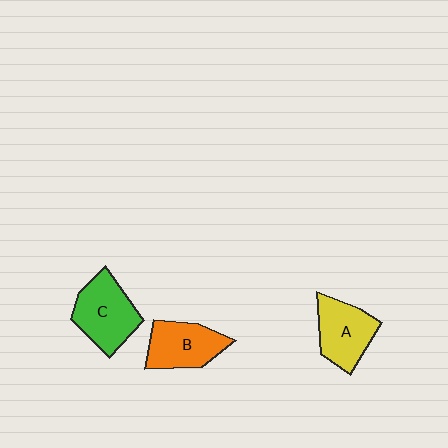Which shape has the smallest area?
Shape B (orange).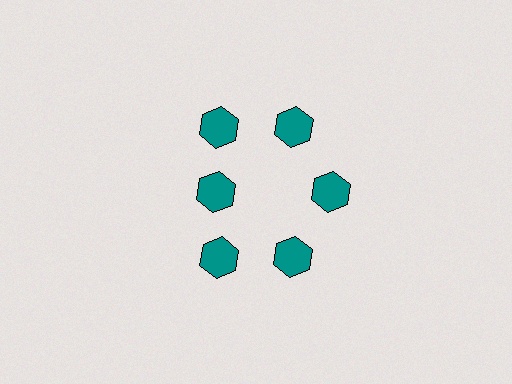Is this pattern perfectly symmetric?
No. The 6 teal hexagons are arranged in a ring, but one element near the 9 o'clock position is pulled inward toward the center, breaking the 6-fold rotational symmetry.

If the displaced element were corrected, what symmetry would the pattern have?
It would have 6-fold rotational symmetry — the pattern would map onto itself every 60 degrees.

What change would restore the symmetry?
The symmetry would be restored by moving it outward, back onto the ring so that all 6 hexagons sit at equal angles and equal distance from the center.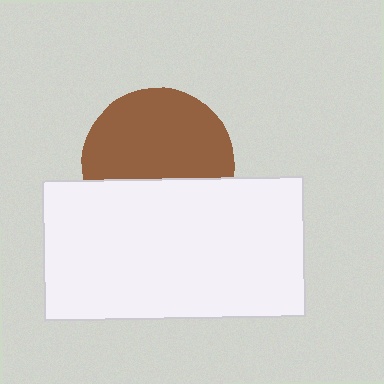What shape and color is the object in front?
The object in front is a white rectangle.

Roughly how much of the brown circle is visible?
About half of it is visible (roughly 62%).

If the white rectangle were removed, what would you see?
You would see the complete brown circle.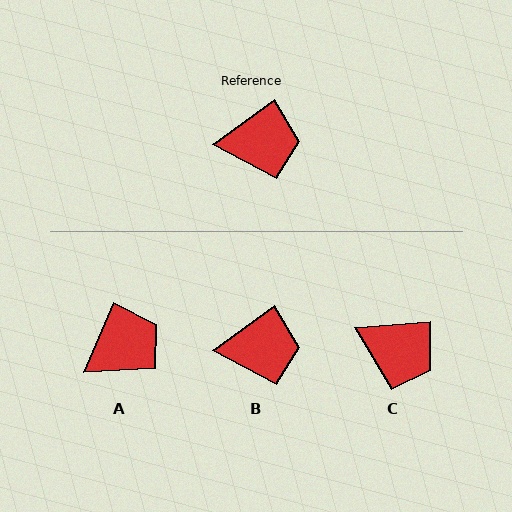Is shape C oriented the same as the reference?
No, it is off by about 31 degrees.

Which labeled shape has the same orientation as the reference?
B.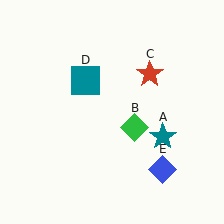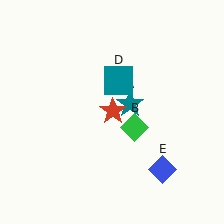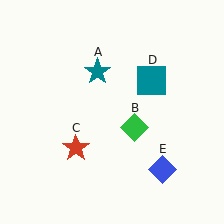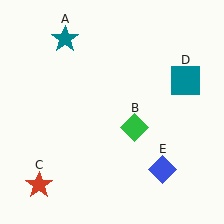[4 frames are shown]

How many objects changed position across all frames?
3 objects changed position: teal star (object A), red star (object C), teal square (object D).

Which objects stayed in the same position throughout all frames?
Green diamond (object B) and blue diamond (object E) remained stationary.